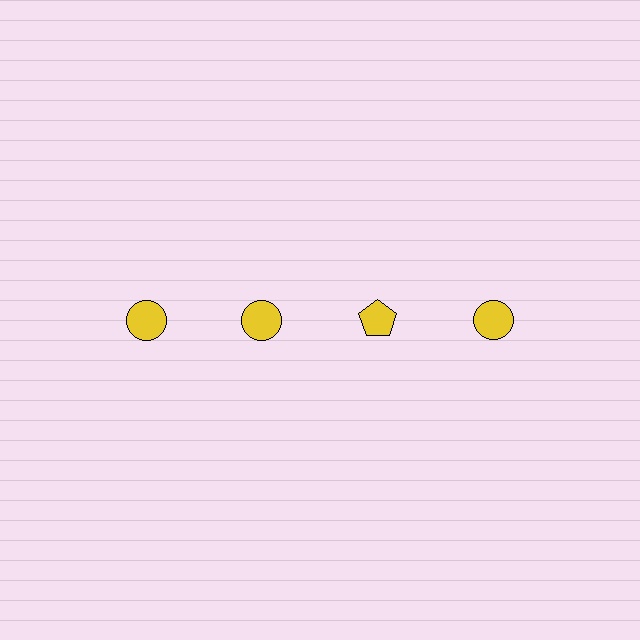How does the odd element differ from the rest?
It has a different shape: pentagon instead of circle.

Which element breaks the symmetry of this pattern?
The yellow pentagon in the top row, center column breaks the symmetry. All other shapes are yellow circles.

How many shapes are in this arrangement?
There are 4 shapes arranged in a grid pattern.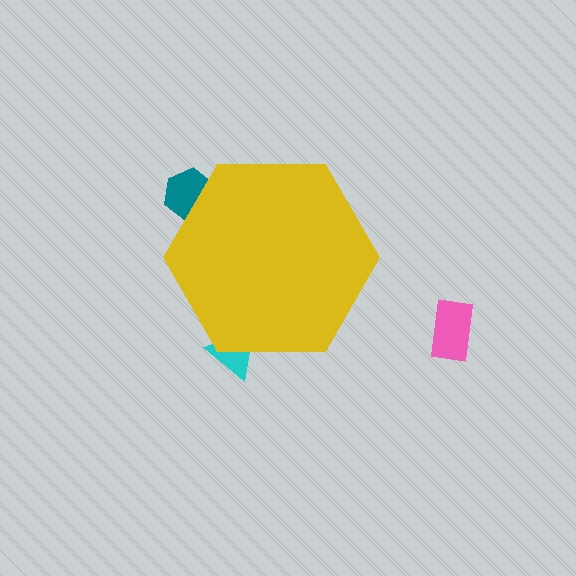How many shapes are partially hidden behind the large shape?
2 shapes are partially hidden.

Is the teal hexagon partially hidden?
Yes, the teal hexagon is partially hidden behind the yellow hexagon.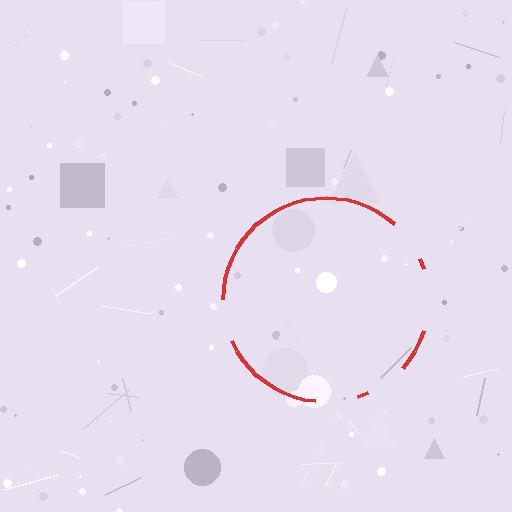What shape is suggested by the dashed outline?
The dashed outline suggests a circle.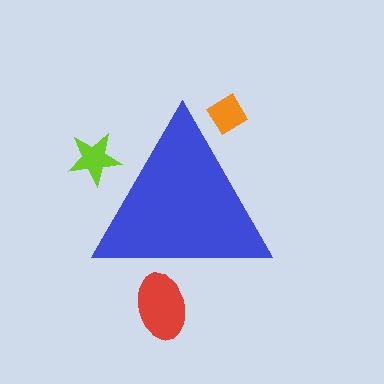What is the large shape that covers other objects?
A blue triangle.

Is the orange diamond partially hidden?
Yes, the orange diamond is partially hidden behind the blue triangle.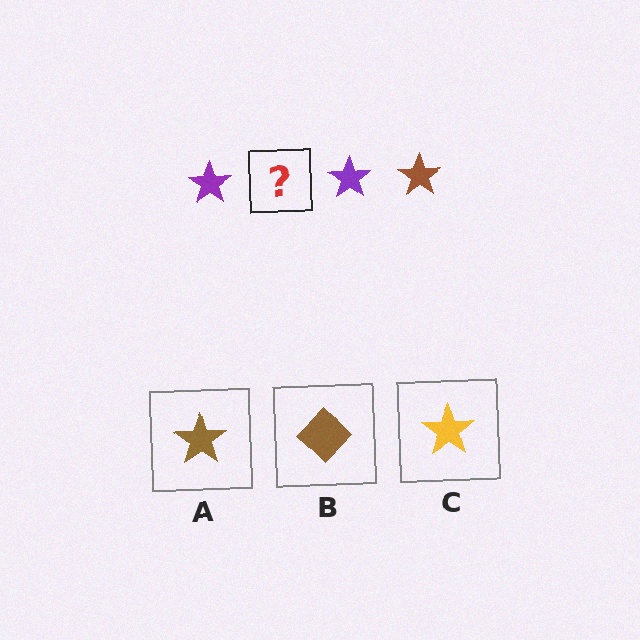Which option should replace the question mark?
Option A.